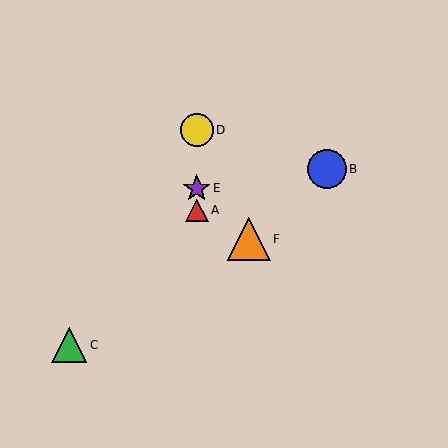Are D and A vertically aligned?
Yes, both are at x≈197.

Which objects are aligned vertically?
Objects A, D, E are aligned vertically.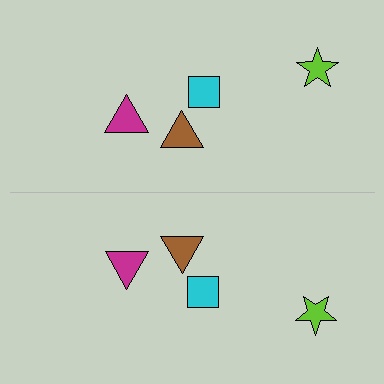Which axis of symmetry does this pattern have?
The pattern has a horizontal axis of symmetry running through the center of the image.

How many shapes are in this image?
There are 8 shapes in this image.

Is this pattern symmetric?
Yes, this pattern has bilateral (reflection) symmetry.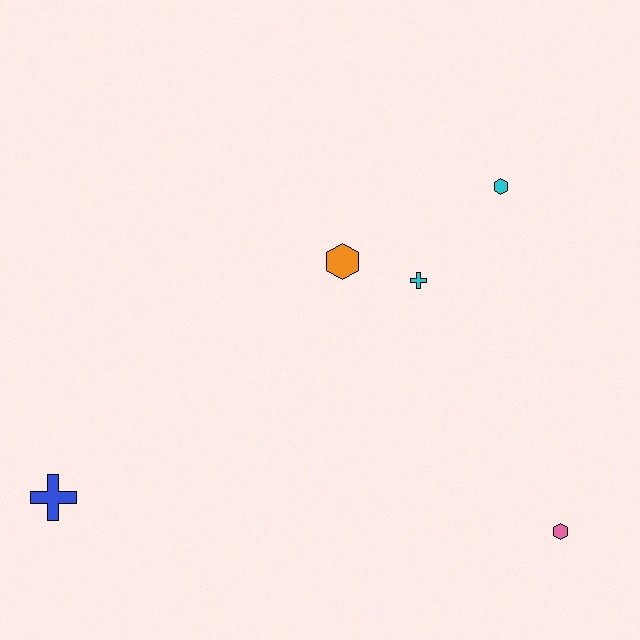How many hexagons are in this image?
There are 3 hexagons.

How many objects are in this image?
There are 5 objects.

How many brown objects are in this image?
There are no brown objects.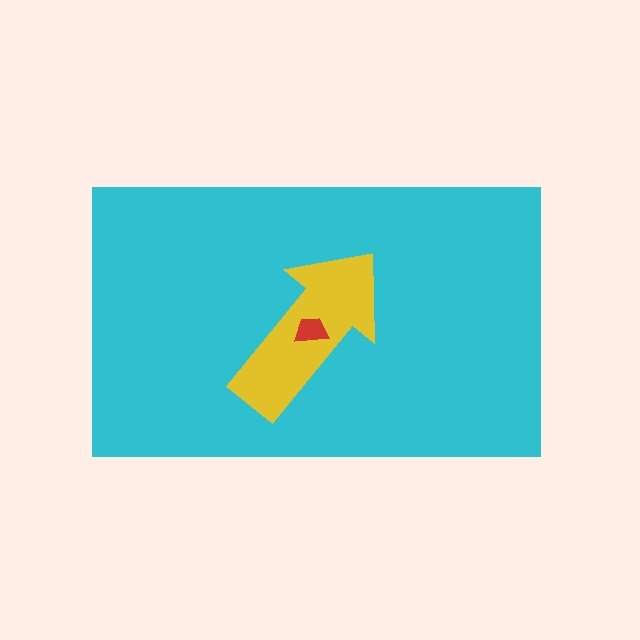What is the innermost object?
The red trapezoid.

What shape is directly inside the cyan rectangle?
The yellow arrow.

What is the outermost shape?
The cyan rectangle.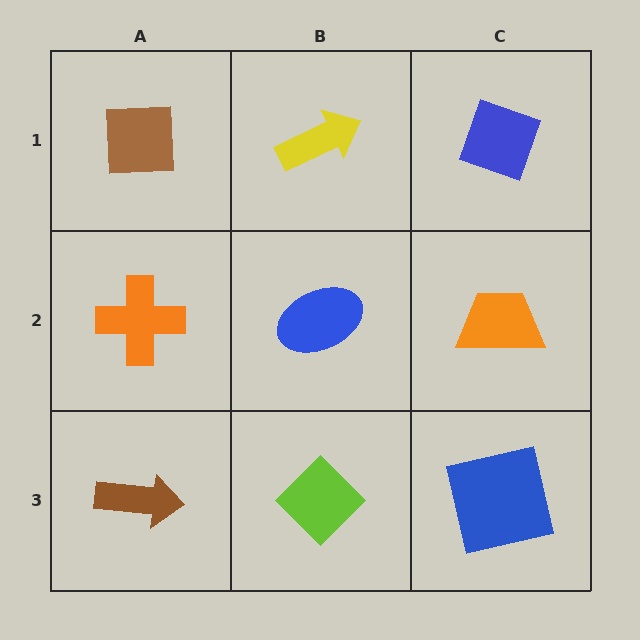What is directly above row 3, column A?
An orange cross.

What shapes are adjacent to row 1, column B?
A blue ellipse (row 2, column B), a brown square (row 1, column A), a blue diamond (row 1, column C).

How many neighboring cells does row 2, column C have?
3.